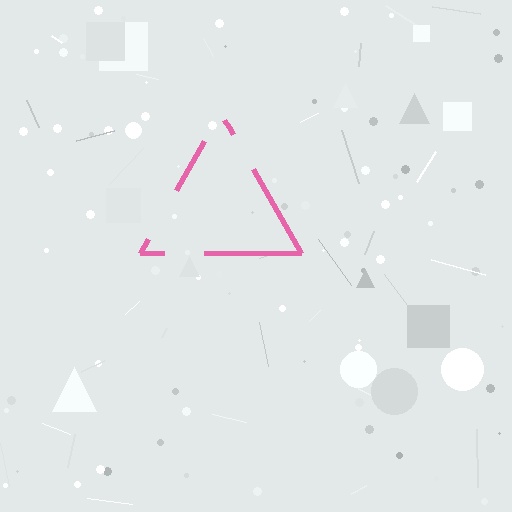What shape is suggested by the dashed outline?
The dashed outline suggests a triangle.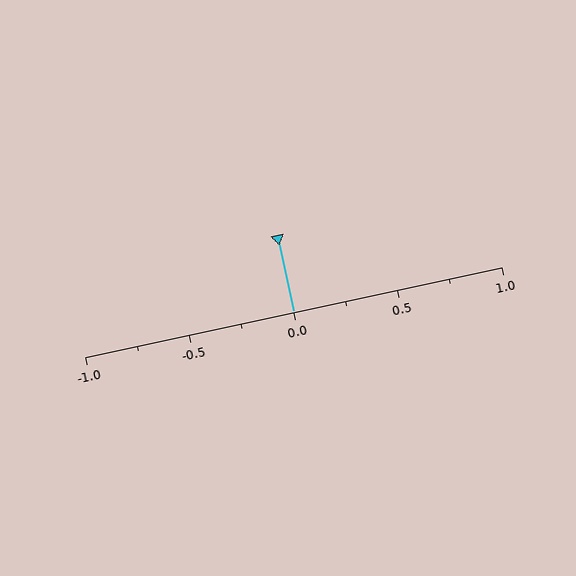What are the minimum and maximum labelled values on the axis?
The axis runs from -1.0 to 1.0.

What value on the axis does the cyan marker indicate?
The marker indicates approximately 0.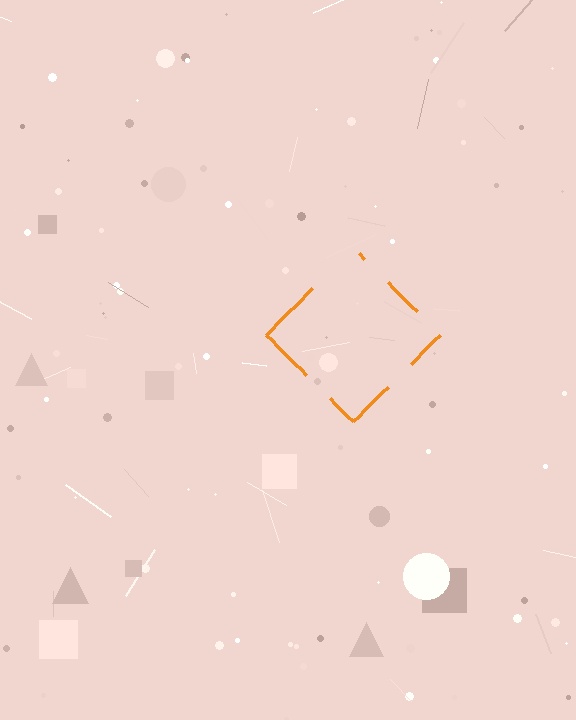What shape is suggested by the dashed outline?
The dashed outline suggests a diamond.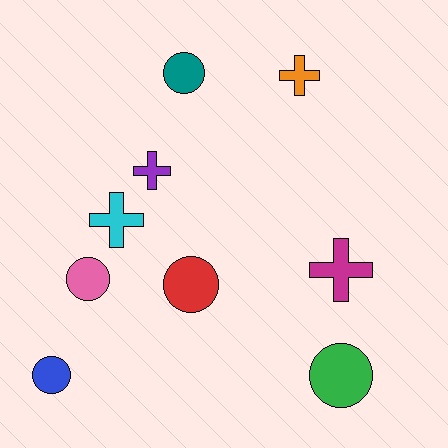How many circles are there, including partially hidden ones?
There are 5 circles.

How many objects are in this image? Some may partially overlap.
There are 9 objects.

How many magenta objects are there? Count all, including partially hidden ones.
There is 1 magenta object.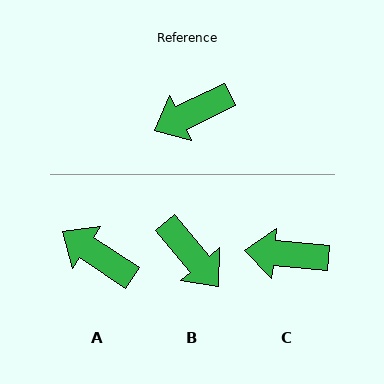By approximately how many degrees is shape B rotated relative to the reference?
Approximately 104 degrees counter-clockwise.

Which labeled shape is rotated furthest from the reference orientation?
B, about 104 degrees away.